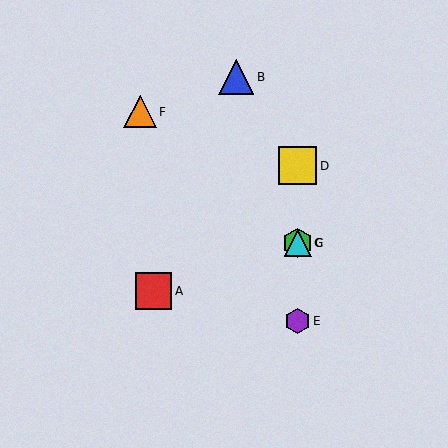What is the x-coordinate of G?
Object G is at x≈298.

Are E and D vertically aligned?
Yes, both are at x≈298.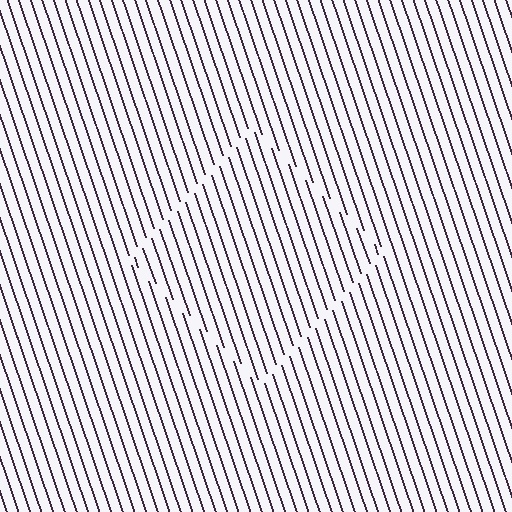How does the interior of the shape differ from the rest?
The interior of the shape contains the same grating, shifted by half a period — the contour is defined by the phase discontinuity where line-ends from the inner and outer gratings abut.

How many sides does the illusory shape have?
4 sides — the line-ends trace a square.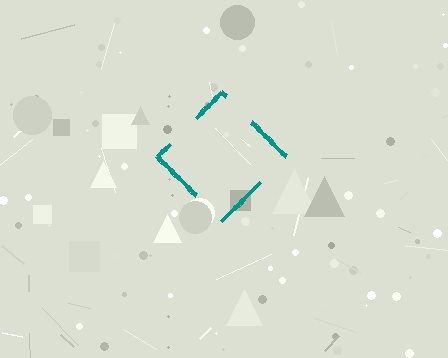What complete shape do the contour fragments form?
The contour fragments form a diamond.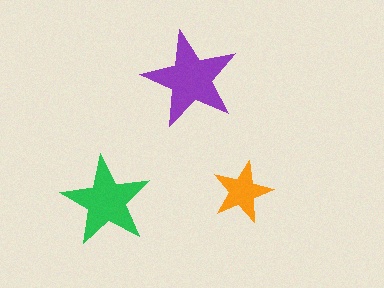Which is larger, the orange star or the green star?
The green one.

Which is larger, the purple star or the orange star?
The purple one.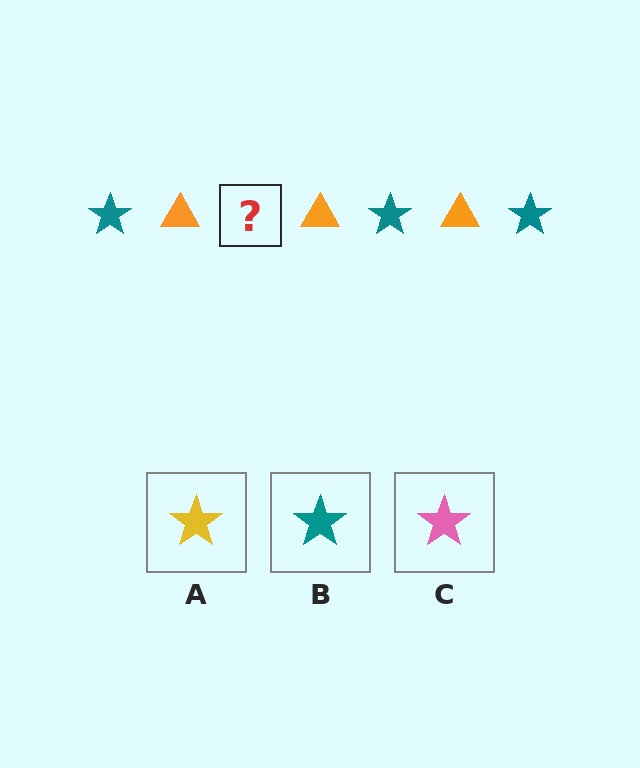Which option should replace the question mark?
Option B.